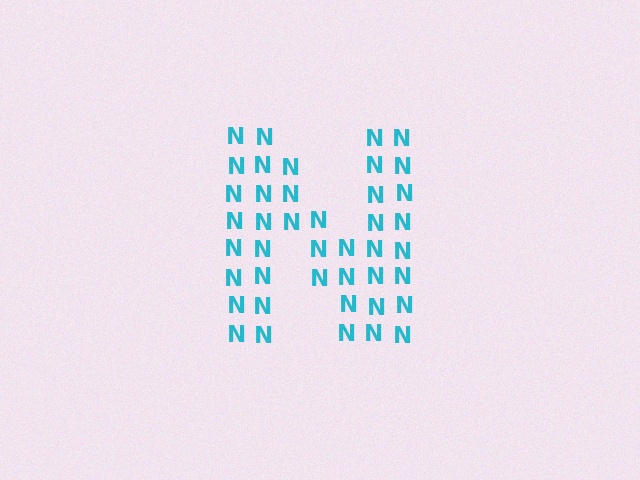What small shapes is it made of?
It is made of small letter N's.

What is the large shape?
The large shape is the letter N.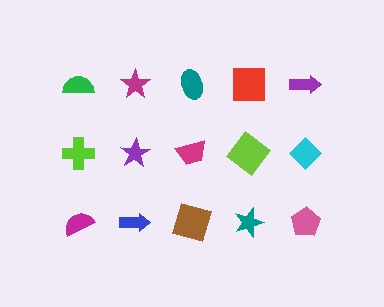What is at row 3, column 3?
A brown square.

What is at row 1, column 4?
A red square.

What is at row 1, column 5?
A purple arrow.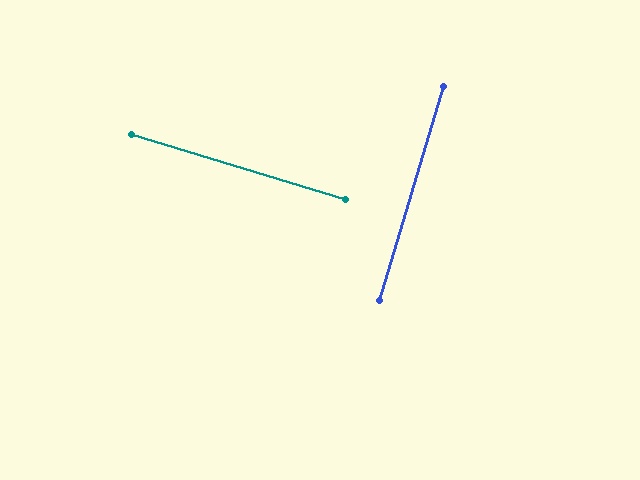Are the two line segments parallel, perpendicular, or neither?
Perpendicular — they meet at approximately 90°.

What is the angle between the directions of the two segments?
Approximately 90 degrees.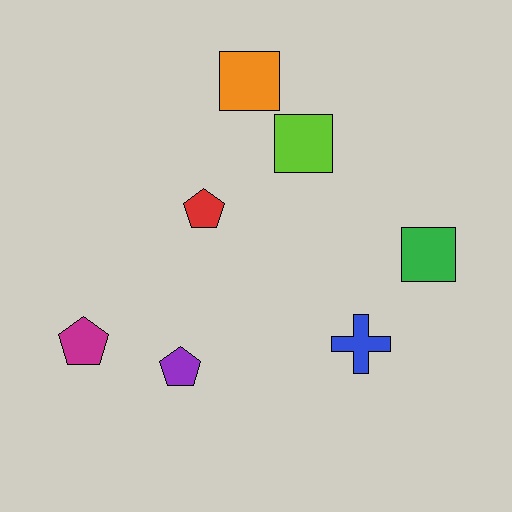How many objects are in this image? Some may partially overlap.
There are 7 objects.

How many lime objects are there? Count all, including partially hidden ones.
There is 1 lime object.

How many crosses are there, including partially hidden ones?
There is 1 cross.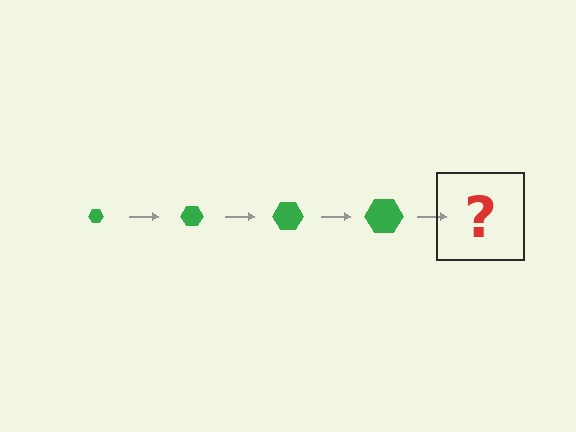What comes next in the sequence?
The next element should be a green hexagon, larger than the previous one.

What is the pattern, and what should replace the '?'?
The pattern is that the hexagon gets progressively larger each step. The '?' should be a green hexagon, larger than the previous one.